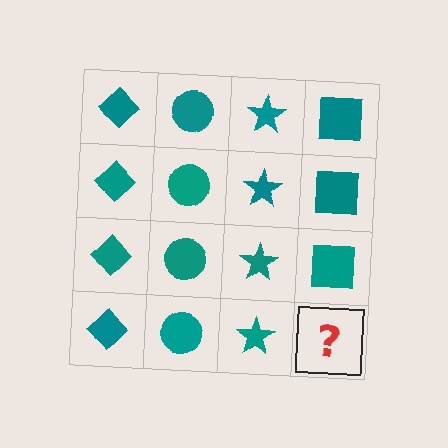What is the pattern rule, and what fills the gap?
The rule is that each column has a consistent shape. The gap should be filled with a teal square.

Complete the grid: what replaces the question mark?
The question mark should be replaced with a teal square.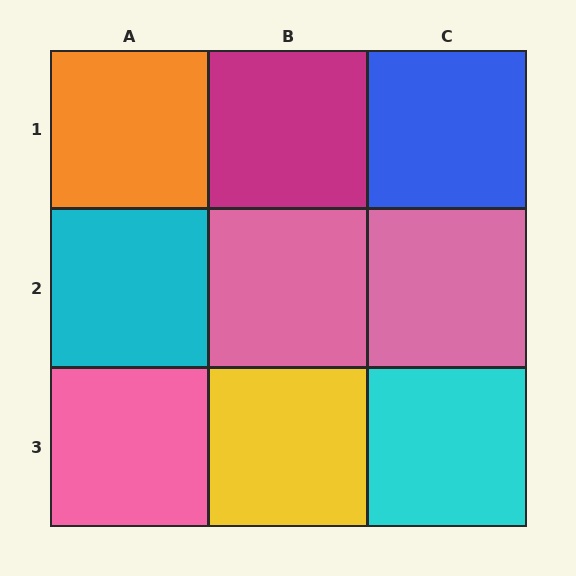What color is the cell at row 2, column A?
Cyan.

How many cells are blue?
1 cell is blue.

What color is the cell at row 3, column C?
Cyan.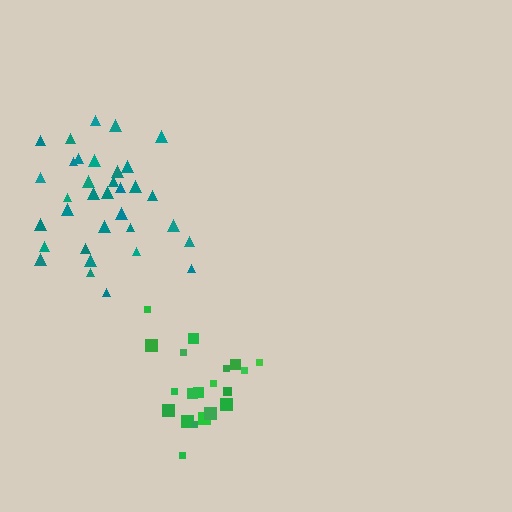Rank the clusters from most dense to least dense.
green, teal.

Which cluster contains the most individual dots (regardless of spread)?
Teal (34).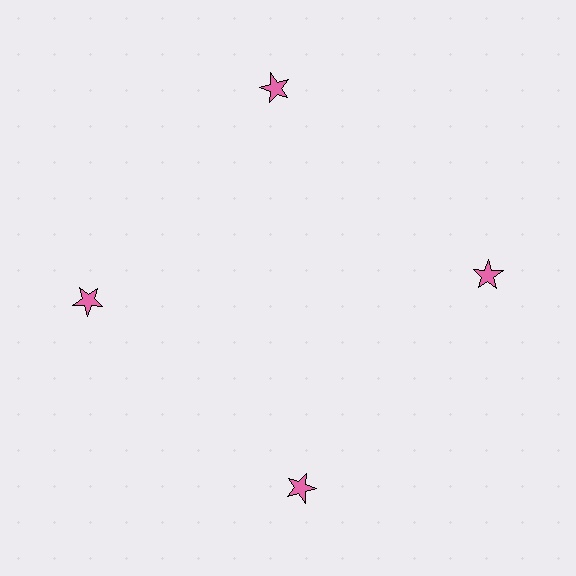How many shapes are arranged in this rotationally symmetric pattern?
There are 4 shapes, arranged in 4 groups of 1.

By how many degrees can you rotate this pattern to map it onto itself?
The pattern maps onto itself every 90 degrees of rotation.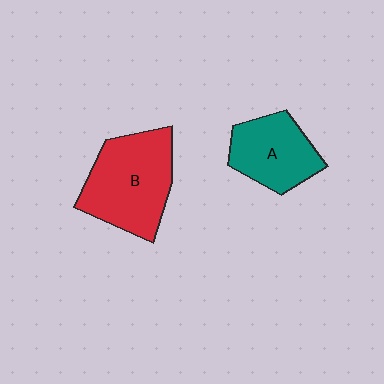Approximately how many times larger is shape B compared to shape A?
Approximately 1.4 times.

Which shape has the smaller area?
Shape A (teal).